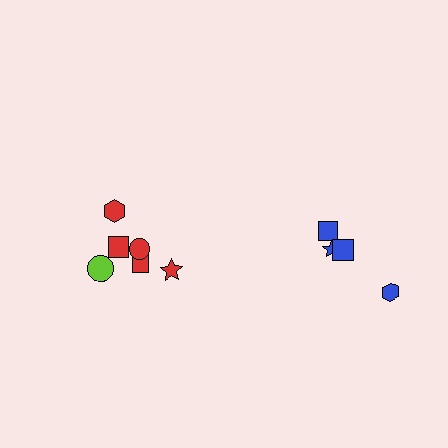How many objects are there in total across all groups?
There are 10 objects.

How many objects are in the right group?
There are 4 objects.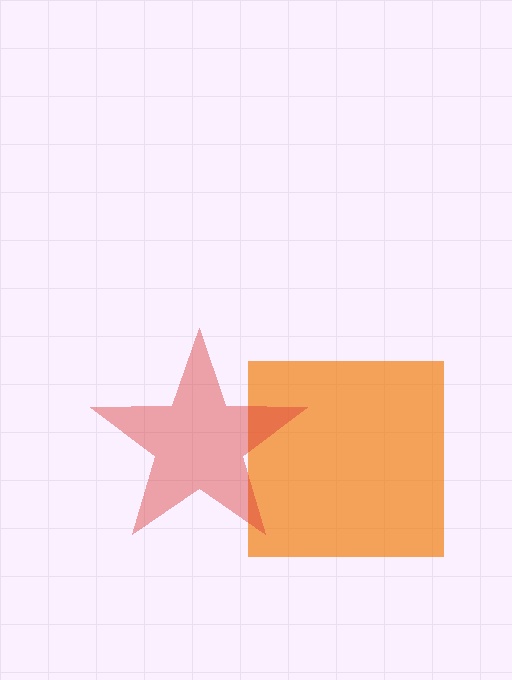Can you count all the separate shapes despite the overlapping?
Yes, there are 2 separate shapes.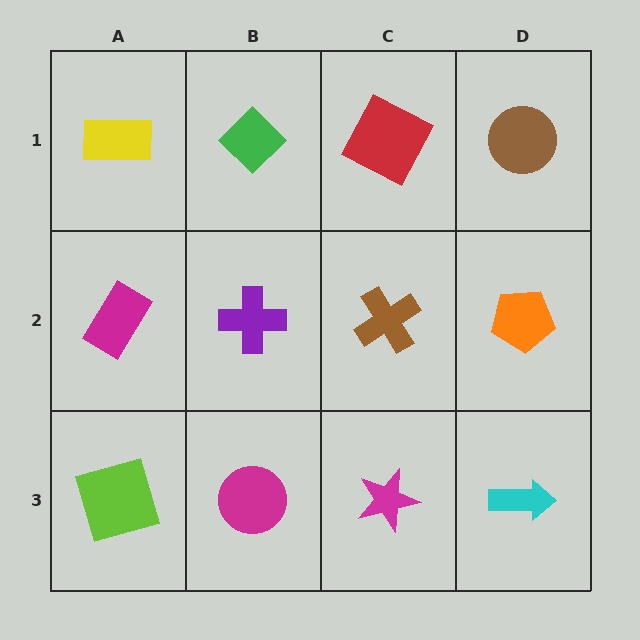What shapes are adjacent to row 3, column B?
A purple cross (row 2, column B), a lime square (row 3, column A), a magenta star (row 3, column C).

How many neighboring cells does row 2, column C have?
4.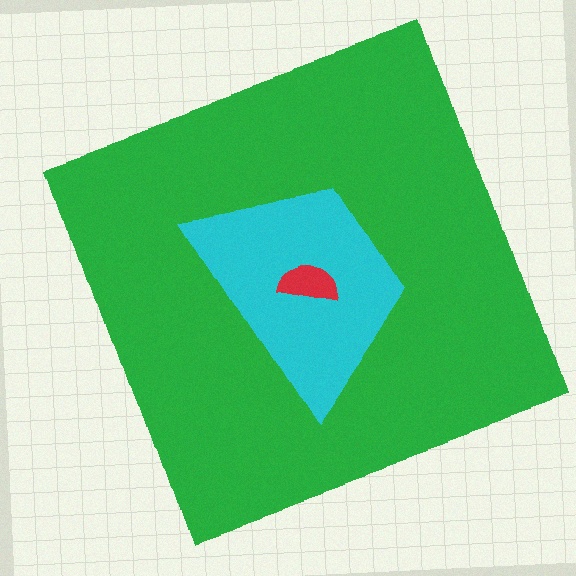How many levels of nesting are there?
3.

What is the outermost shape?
The green square.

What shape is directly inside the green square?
The cyan trapezoid.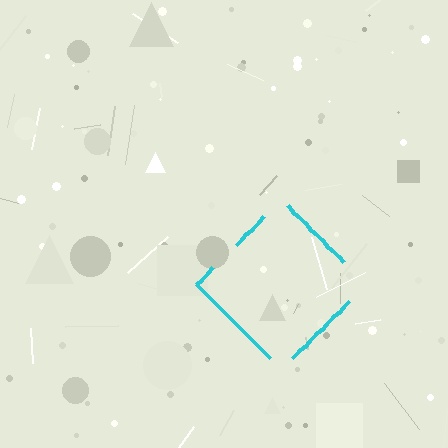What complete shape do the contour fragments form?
The contour fragments form a diamond.